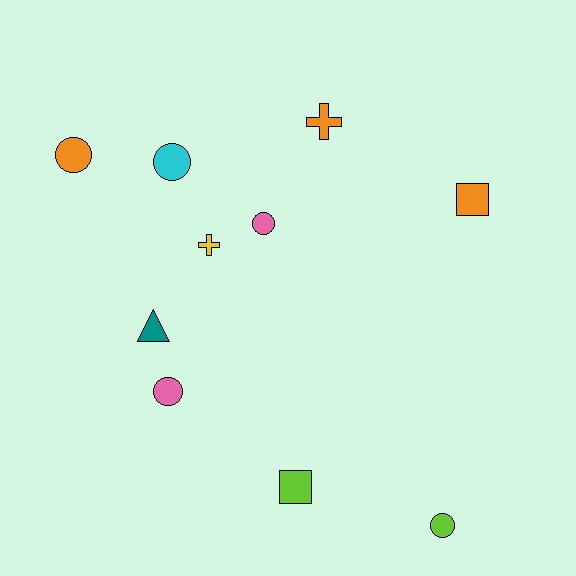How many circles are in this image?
There are 5 circles.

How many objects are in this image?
There are 10 objects.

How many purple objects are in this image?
There are no purple objects.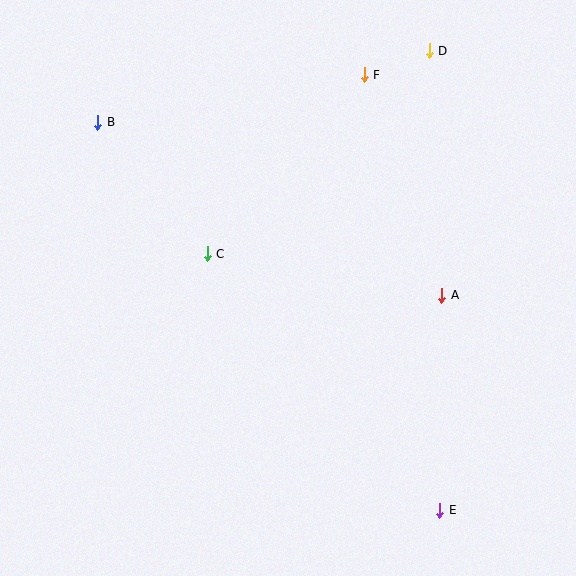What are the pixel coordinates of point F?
Point F is at (364, 75).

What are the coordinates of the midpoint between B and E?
The midpoint between B and E is at (269, 316).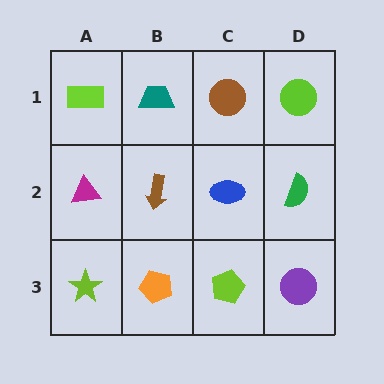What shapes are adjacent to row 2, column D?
A lime circle (row 1, column D), a purple circle (row 3, column D), a blue ellipse (row 2, column C).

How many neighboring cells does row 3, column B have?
3.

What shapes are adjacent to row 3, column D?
A green semicircle (row 2, column D), a lime pentagon (row 3, column C).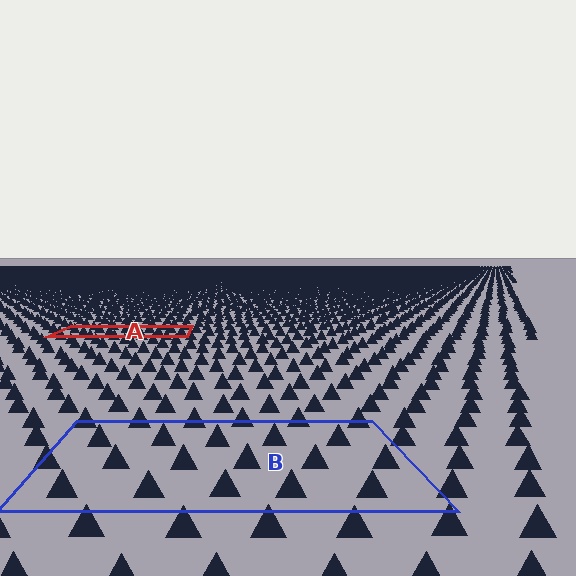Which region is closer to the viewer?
Region B is closer. The texture elements there are larger and more spread out.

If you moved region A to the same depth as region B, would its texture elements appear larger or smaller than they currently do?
They would appear larger. At a closer depth, the same texture elements are projected at a bigger on-screen size.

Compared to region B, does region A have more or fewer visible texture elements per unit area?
Region A has more texture elements per unit area — they are packed more densely because it is farther away.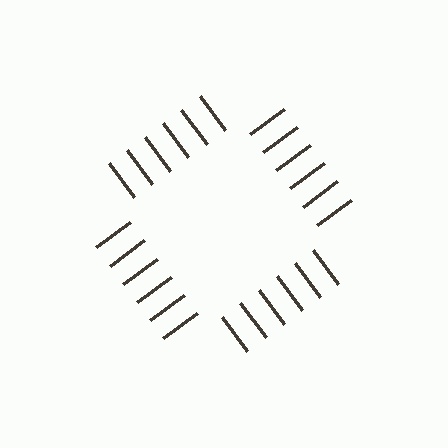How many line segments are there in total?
24 — 6 along each of the 4 edges.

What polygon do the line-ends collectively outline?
An illusory square — the line segments terminate on its edges but no continuous stroke is drawn.